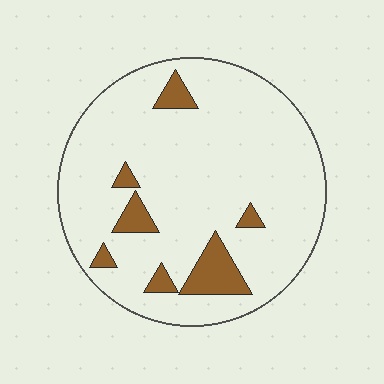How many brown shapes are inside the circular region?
7.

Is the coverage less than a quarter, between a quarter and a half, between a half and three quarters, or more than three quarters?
Less than a quarter.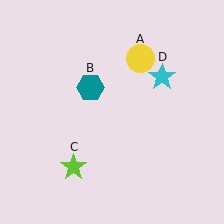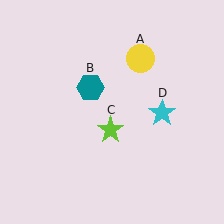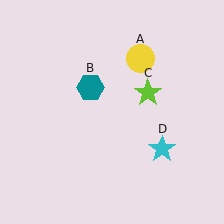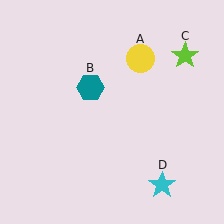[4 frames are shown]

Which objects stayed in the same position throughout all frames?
Yellow circle (object A) and teal hexagon (object B) remained stationary.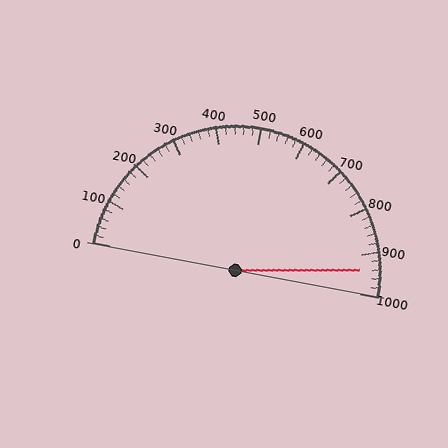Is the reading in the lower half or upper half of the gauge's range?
The reading is in the upper half of the range (0 to 1000).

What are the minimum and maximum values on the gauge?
The gauge ranges from 0 to 1000.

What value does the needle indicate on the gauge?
The needle indicates approximately 940.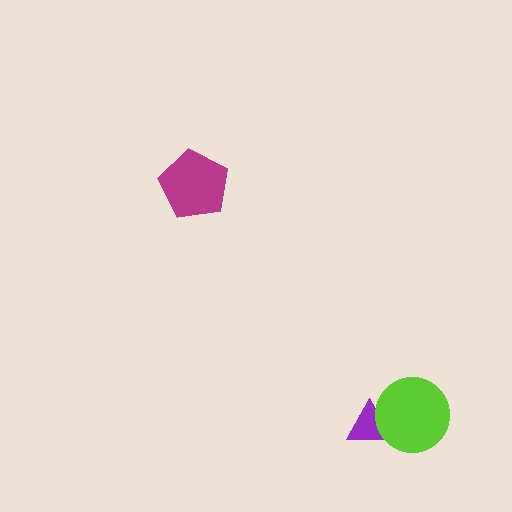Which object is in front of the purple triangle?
The lime circle is in front of the purple triangle.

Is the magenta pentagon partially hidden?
No, no other shape covers it.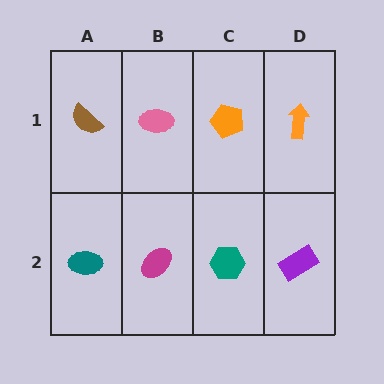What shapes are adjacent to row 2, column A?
A brown semicircle (row 1, column A), a magenta ellipse (row 2, column B).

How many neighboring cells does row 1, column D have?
2.